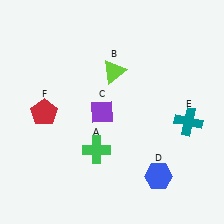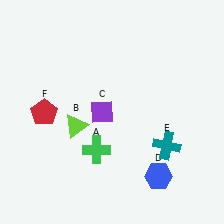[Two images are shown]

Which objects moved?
The objects that moved are: the lime triangle (B), the teal cross (E).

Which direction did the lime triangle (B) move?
The lime triangle (B) moved down.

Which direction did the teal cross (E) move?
The teal cross (E) moved down.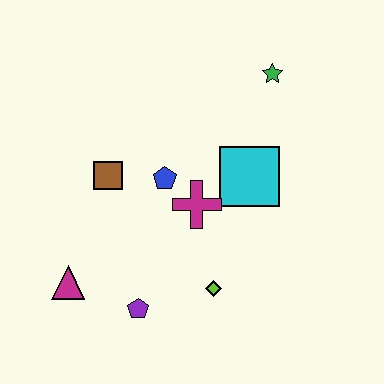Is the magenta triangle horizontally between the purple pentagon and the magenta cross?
No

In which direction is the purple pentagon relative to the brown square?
The purple pentagon is below the brown square.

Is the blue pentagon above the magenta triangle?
Yes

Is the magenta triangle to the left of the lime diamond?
Yes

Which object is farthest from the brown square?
The green star is farthest from the brown square.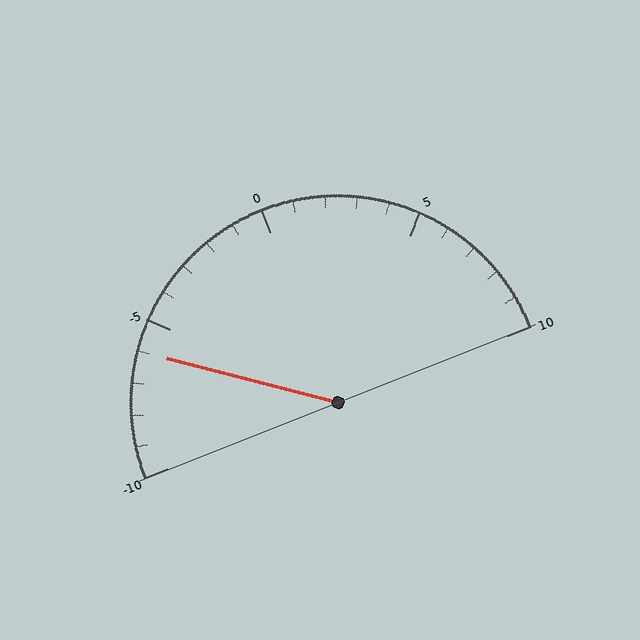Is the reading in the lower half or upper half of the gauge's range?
The reading is in the lower half of the range (-10 to 10).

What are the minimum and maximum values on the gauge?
The gauge ranges from -10 to 10.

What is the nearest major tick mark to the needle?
The nearest major tick mark is -5.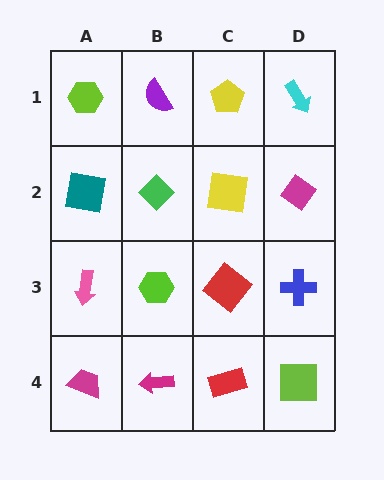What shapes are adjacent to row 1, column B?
A green diamond (row 2, column B), a lime hexagon (row 1, column A), a yellow pentagon (row 1, column C).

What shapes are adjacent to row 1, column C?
A yellow square (row 2, column C), a purple semicircle (row 1, column B), a cyan arrow (row 1, column D).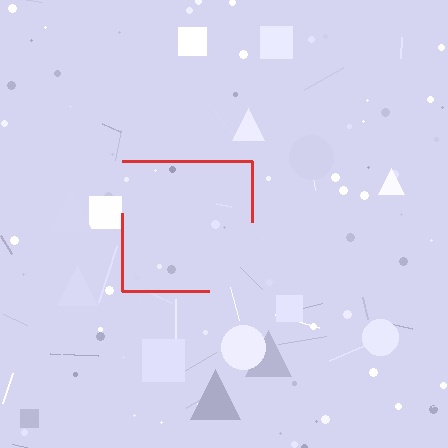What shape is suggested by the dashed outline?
The dashed outline suggests a square.